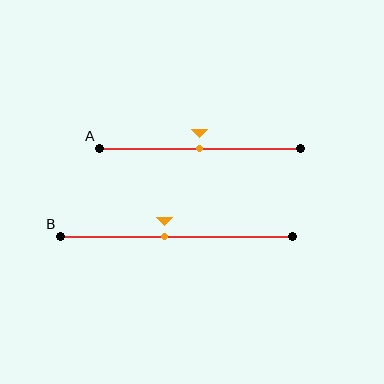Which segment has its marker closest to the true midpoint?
Segment A has its marker closest to the true midpoint.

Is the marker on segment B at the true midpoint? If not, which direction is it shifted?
No, the marker on segment B is shifted to the left by about 5% of the segment length.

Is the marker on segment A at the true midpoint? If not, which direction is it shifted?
Yes, the marker on segment A is at the true midpoint.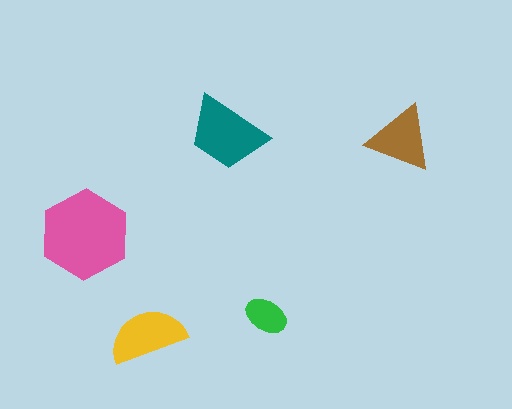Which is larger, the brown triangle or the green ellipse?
The brown triangle.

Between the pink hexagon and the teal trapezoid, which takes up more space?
The pink hexagon.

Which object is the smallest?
The green ellipse.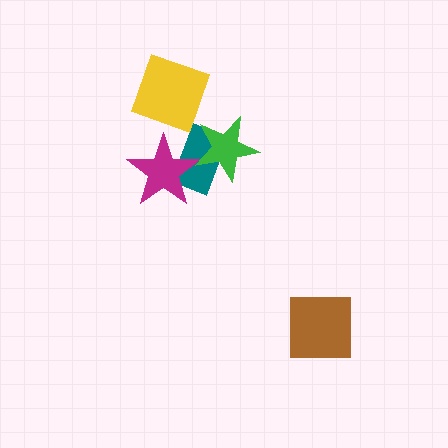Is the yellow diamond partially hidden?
No, no other shape covers it.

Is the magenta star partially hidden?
Yes, it is partially covered by another shape.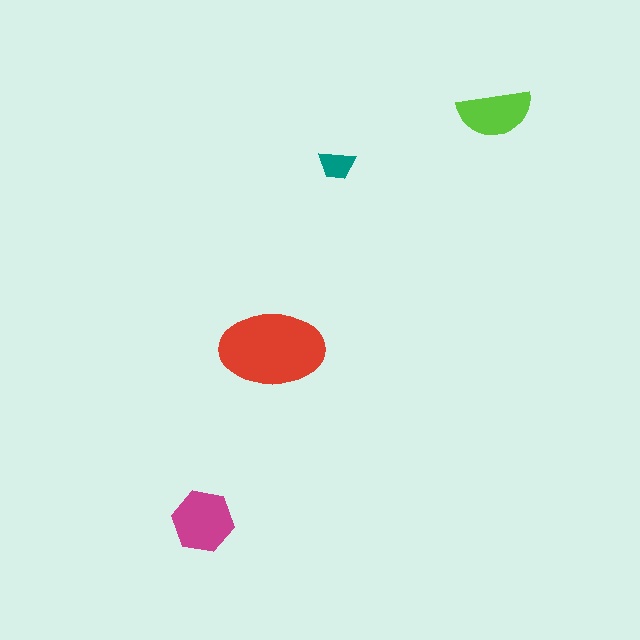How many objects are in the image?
There are 4 objects in the image.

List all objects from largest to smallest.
The red ellipse, the magenta hexagon, the lime semicircle, the teal trapezoid.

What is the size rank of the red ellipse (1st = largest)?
1st.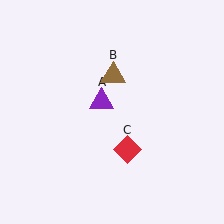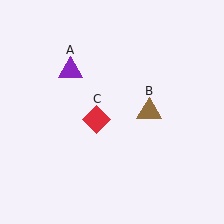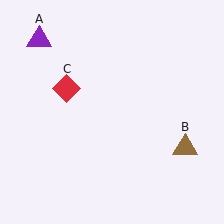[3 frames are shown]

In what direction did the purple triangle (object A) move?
The purple triangle (object A) moved up and to the left.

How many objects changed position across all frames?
3 objects changed position: purple triangle (object A), brown triangle (object B), red diamond (object C).